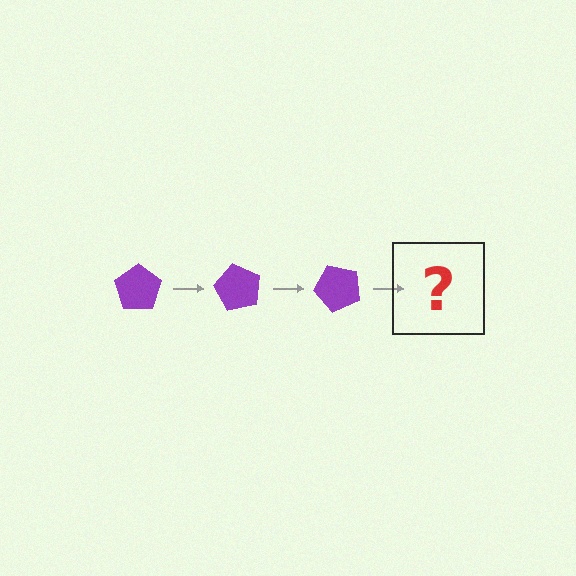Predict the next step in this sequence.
The next step is a purple pentagon rotated 180 degrees.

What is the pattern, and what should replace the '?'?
The pattern is that the pentagon rotates 60 degrees each step. The '?' should be a purple pentagon rotated 180 degrees.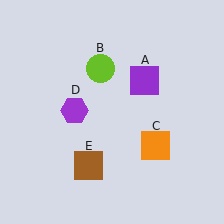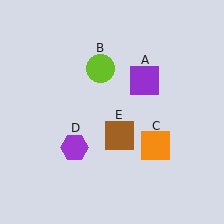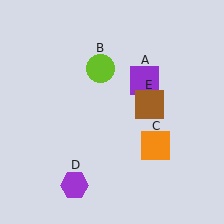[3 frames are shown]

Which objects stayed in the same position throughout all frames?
Purple square (object A) and lime circle (object B) and orange square (object C) remained stationary.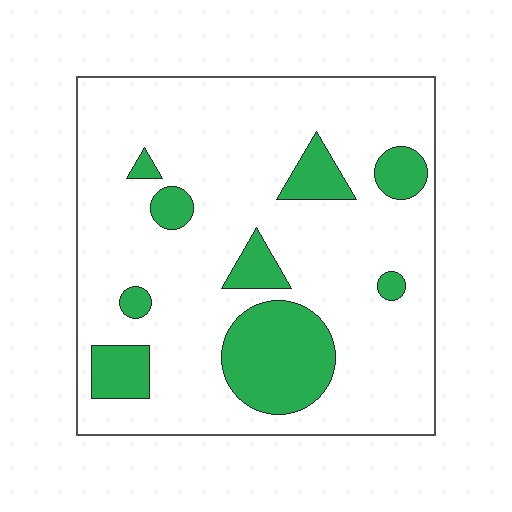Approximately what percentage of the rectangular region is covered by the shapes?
Approximately 20%.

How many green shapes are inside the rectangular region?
9.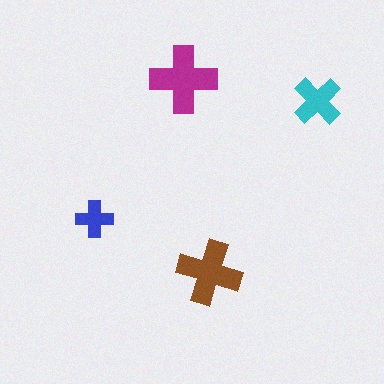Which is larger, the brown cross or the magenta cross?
The magenta one.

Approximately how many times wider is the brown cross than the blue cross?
About 1.5 times wider.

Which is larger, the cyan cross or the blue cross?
The cyan one.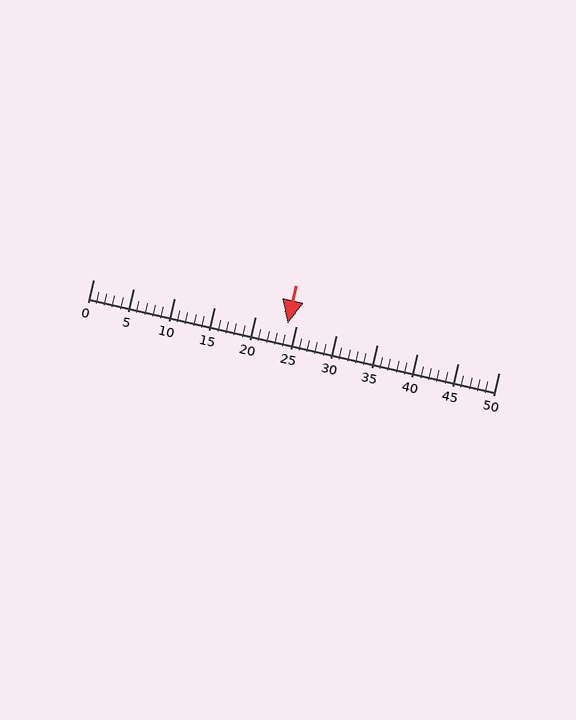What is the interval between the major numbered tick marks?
The major tick marks are spaced 5 units apart.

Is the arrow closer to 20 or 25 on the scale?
The arrow is closer to 25.